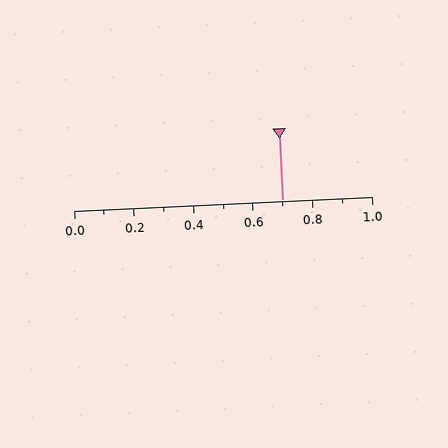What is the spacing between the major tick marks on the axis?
The major ticks are spaced 0.2 apart.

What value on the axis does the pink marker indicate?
The marker indicates approximately 0.7.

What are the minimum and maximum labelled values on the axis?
The axis runs from 0.0 to 1.0.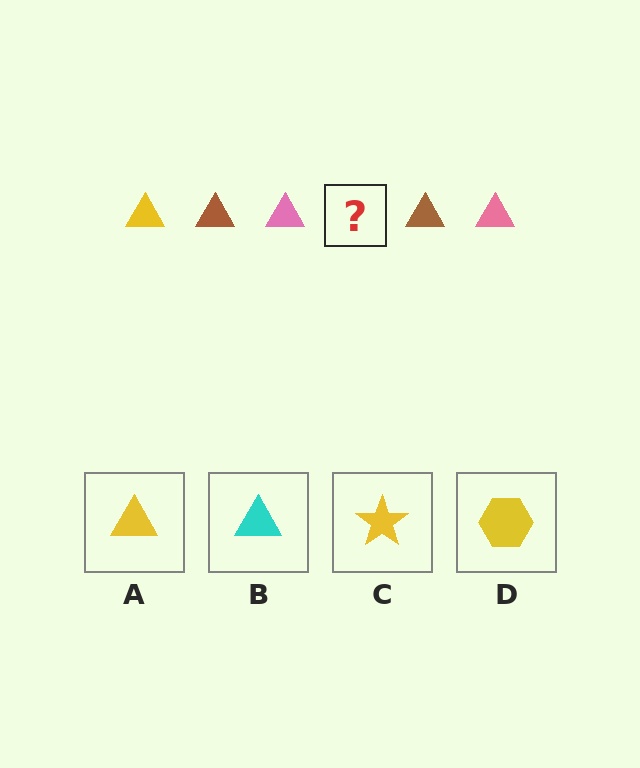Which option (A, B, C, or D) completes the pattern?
A.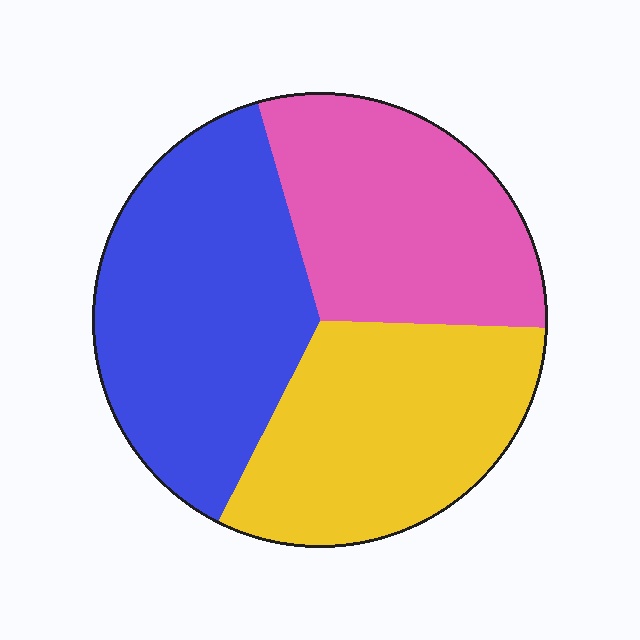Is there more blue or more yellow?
Blue.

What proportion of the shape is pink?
Pink covers 30% of the shape.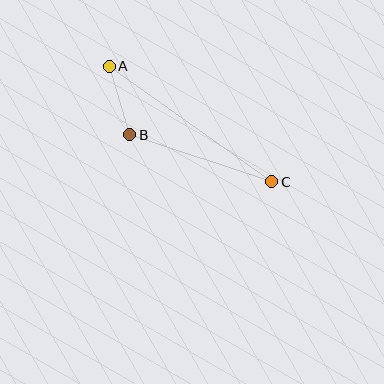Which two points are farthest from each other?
Points A and C are farthest from each other.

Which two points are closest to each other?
Points A and B are closest to each other.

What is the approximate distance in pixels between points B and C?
The distance between B and C is approximately 150 pixels.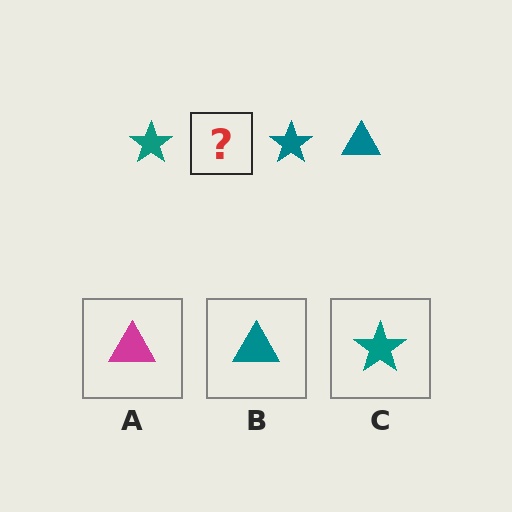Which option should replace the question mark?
Option B.